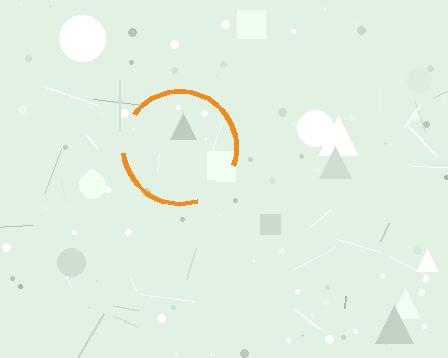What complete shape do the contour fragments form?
The contour fragments form a circle.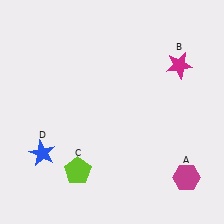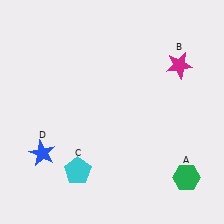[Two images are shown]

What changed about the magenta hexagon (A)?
In Image 1, A is magenta. In Image 2, it changed to green.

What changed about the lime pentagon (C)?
In Image 1, C is lime. In Image 2, it changed to cyan.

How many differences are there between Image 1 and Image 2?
There are 2 differences between the two images.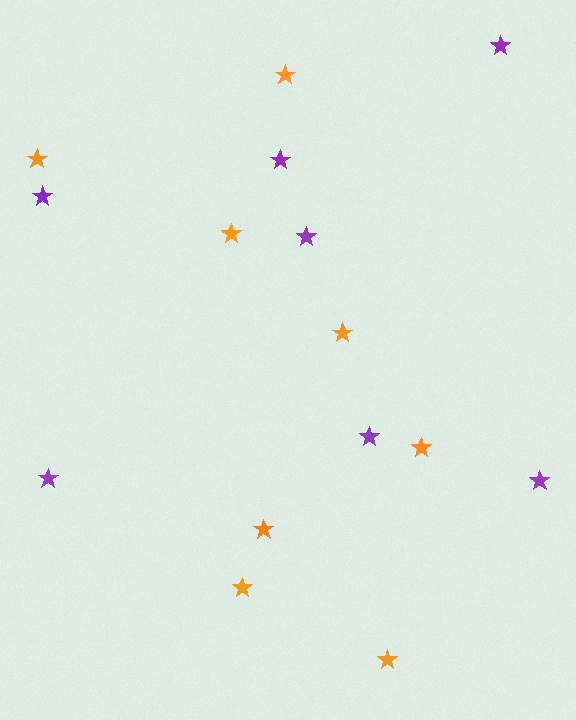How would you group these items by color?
There are 2 groups: one group of purple stars (7) and one group of orange stars (8).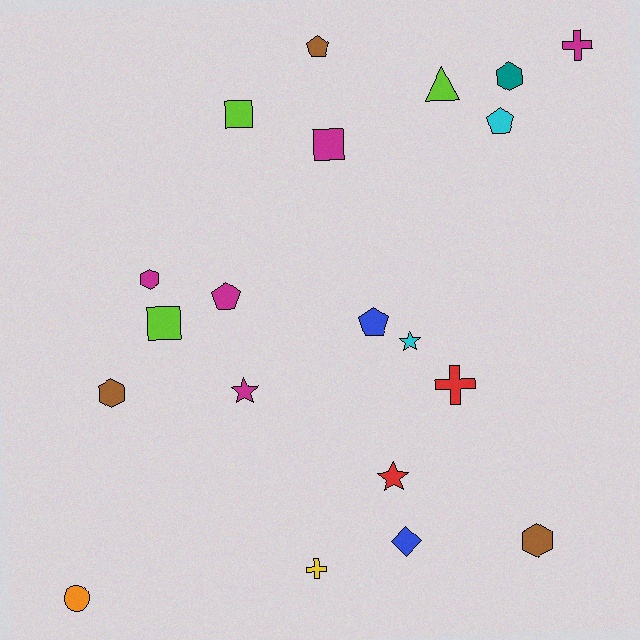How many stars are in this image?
There are 3 stars.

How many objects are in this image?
There are 20 objects.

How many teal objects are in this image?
There is 1 teal object.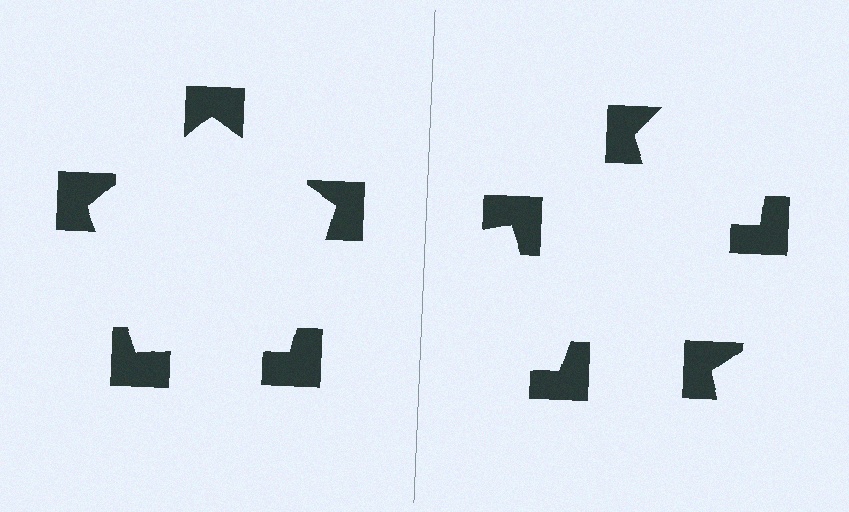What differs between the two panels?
The notched squares are positioned identically on both sides; only the wedge orientations differ. On the left they align to a pentagon; on the right they are misaligned.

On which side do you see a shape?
An illusory pentagon appears on the left side. On the right side the wedge cuts are rotated, so no coherent shape forms.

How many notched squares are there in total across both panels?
10 — 5 on each side.